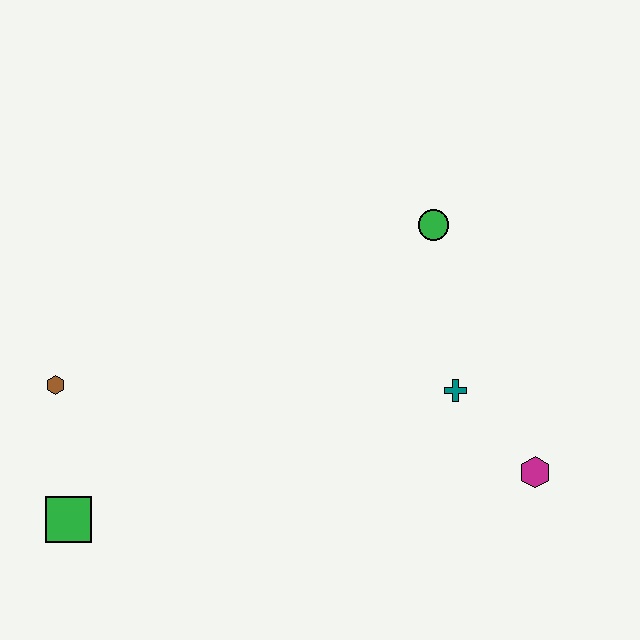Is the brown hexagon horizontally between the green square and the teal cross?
No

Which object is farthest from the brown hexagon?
The magenta hexagon is farthest from the brown hexagon.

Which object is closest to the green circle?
The teal cross is closest to the green circle.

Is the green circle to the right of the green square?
Yes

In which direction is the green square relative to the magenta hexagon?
The green square is to the left of the magenta hexagon.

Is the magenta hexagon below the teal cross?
Yes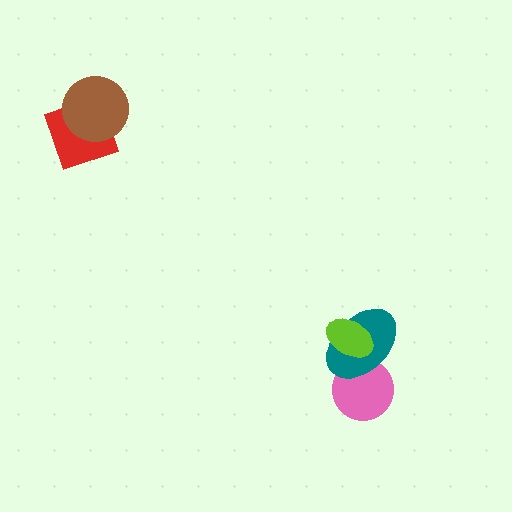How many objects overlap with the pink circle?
1 object overlaps with the pink circle.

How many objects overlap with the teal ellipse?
2 objects overlap with the teal ellipse.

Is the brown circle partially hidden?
No, no other shape covers it.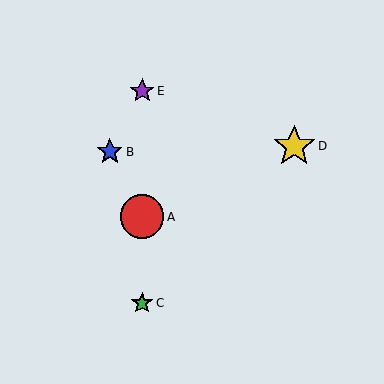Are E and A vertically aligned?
Yes, both are at x≈142.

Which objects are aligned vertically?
Objects A, C, E are aligned vertically.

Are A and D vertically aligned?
No, A is at x≈142 and D is at x≈294.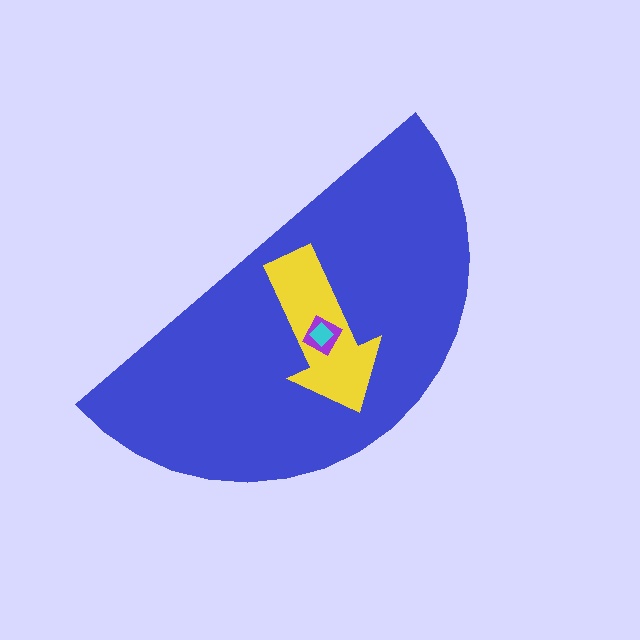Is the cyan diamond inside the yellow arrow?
Yes.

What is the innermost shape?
The cyan diamond.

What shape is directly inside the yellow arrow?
The purple square.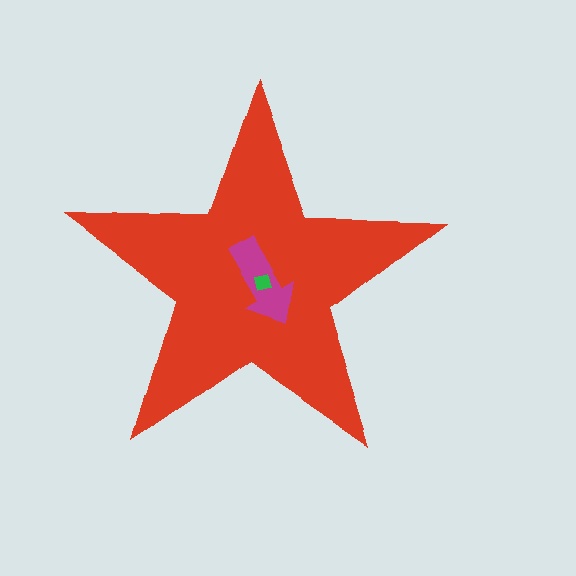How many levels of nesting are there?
3.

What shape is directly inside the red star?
The magenta arrow.